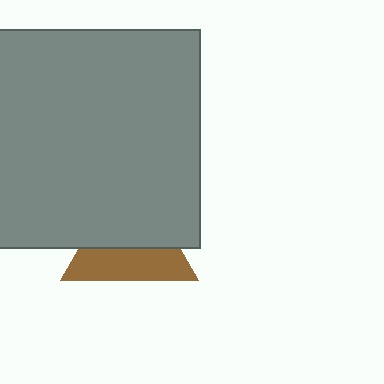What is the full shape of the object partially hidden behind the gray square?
The partially hidden object is a brown triangle.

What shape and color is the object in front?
The object in front is a gray square.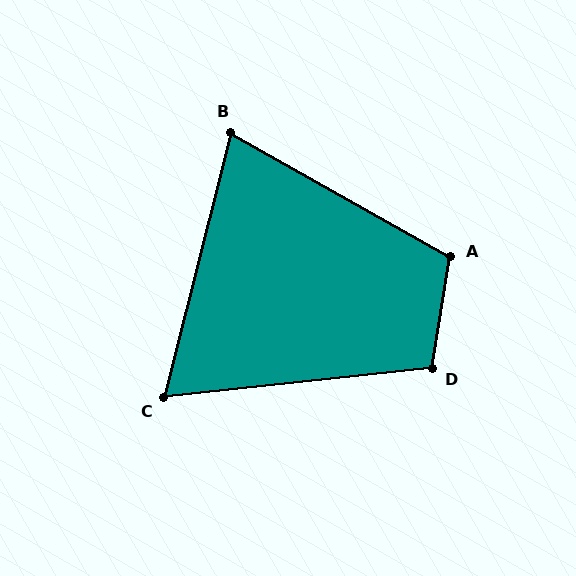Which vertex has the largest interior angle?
A, at approximately 110 degrees.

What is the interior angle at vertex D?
Approximately 105 degrees (obtuse).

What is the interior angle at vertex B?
Approximately 75 degrees (acute).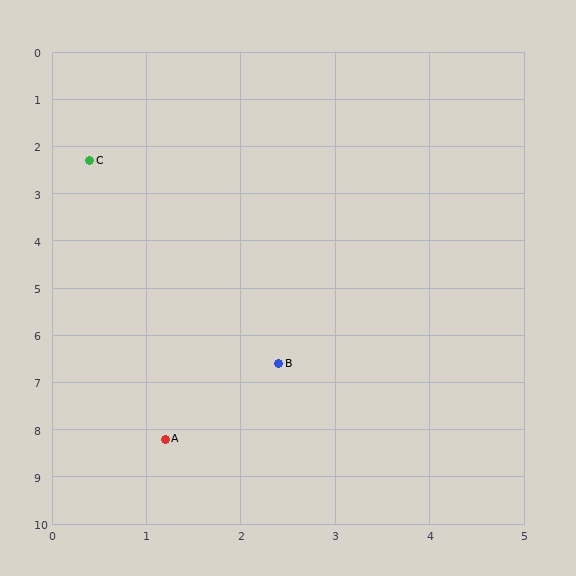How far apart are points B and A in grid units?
Points B and A are about 2.0 grid units apart.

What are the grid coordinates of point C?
Point C is at approximately (0.4, 2.3).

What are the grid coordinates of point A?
Point A is at approximately (1.2, 8.2).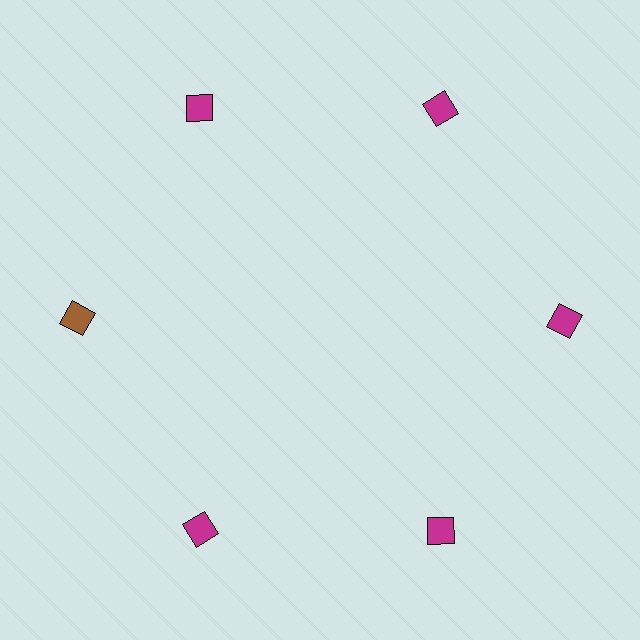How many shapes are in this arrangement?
There are 6 shapes arranged in a ring pattern.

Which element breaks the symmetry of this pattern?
The brown diamond at roughly the 9 o'clock position breaks the symmetry. All other shapes are magenta diamonds.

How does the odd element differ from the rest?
It has a different color: brown instead of magenta.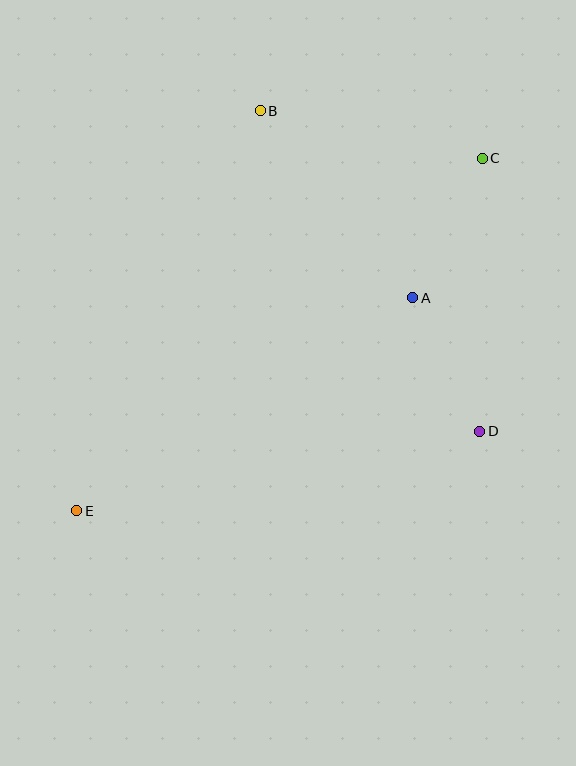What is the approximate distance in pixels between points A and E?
The distance between A and E is approximately 398 pixels.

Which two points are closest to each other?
Points A and D are closest to each other.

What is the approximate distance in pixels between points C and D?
The distance between C and D is approximately 273 pixels.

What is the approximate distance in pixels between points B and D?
The distance between B and D is approximately 389 pixels.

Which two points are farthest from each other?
Points C and E are farthest from each other.